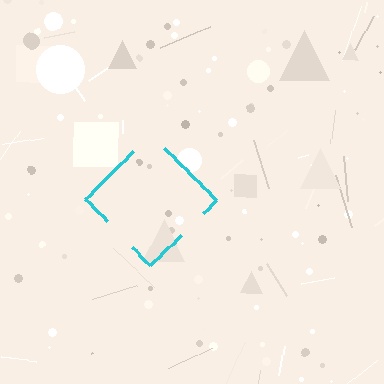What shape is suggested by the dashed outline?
The dashed outline suggests a diamond.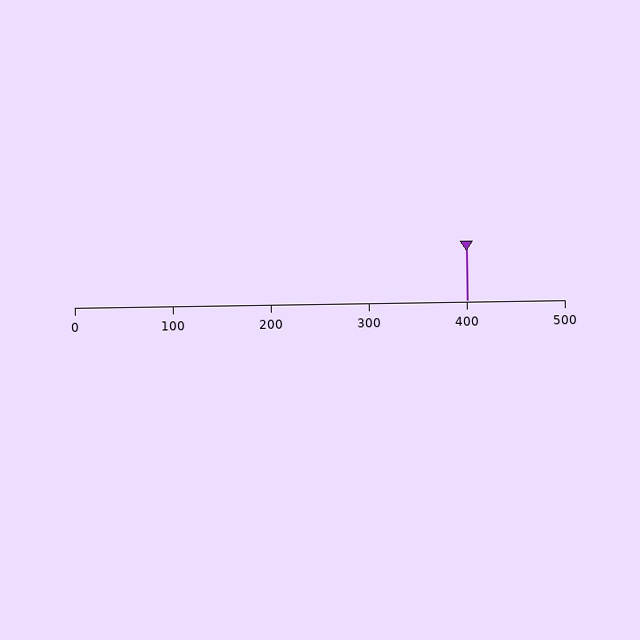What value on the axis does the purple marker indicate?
The marker indicates approximately 400.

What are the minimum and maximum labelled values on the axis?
The axis runs from 0 to 500.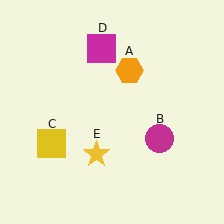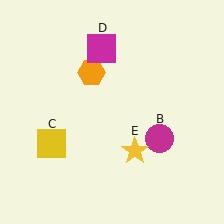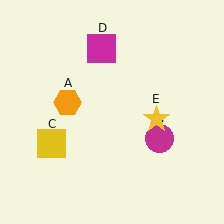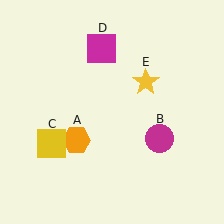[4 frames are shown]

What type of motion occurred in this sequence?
The orange hexagon (object A), yellow star (object E) rotated counterclockwise around the center of the scene.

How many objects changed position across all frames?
2 objects changed position: orange hexagon (object A), yellow star (object E).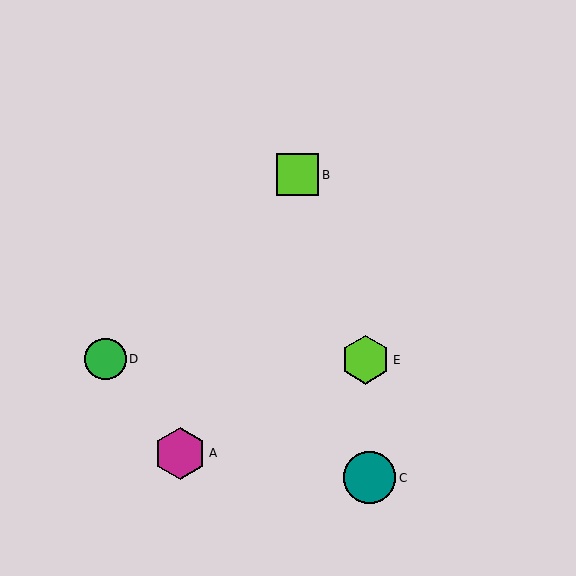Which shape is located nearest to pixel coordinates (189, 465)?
The magenta hexagon (labeled A) at (180, 453) is nearest to that location.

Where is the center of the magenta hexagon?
The center of the magenta hexagon is at (180, 453).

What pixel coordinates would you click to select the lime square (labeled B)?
Click at (298, 175) to select the lime square B.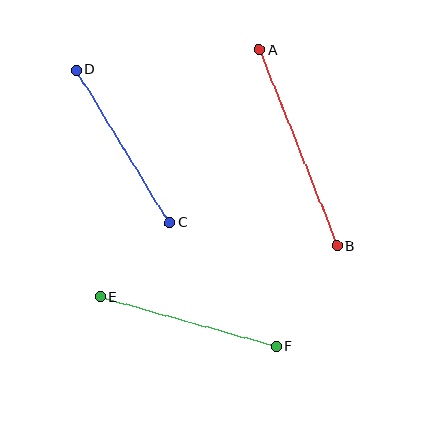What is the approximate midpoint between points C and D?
The midpoint is at approximately (123, 146) pixels.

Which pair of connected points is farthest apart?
Points A and B are farthest apart.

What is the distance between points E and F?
The distance is approximately 183 pixels.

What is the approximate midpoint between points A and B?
The midpoint is at approximately (298, 148) pixels.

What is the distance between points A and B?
The distance is approximately 211 pixels.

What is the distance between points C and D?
The distance is approximately 179 pixels.